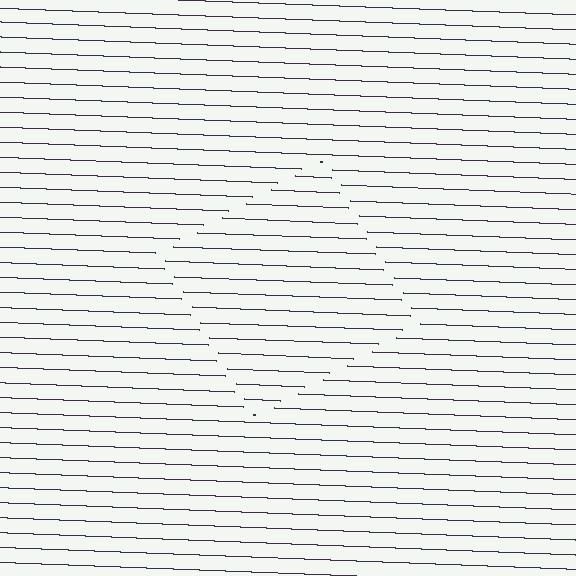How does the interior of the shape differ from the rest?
The interior of the shape contains the same grating, shifted by half a period — the contour is defined by the phase discontinuity where line-ends from the inner and outer gratings abut.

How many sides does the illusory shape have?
4 sides — the line-ends trace a square.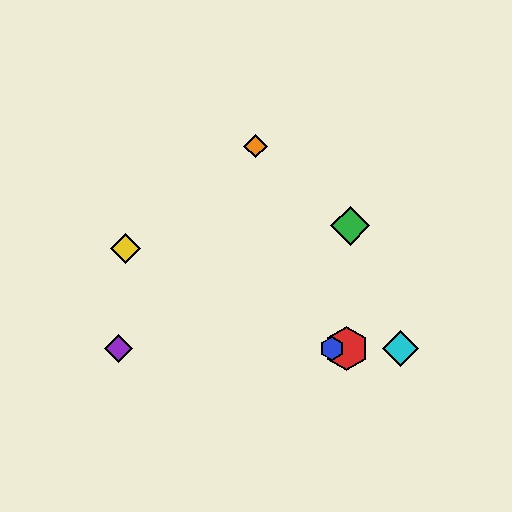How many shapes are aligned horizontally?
4 shapes (the red hexagon, the blue hexagon, the purple diamond, the cyan diamond) are aligned horizontally.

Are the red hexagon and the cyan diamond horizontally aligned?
Yes, both are at y≈348.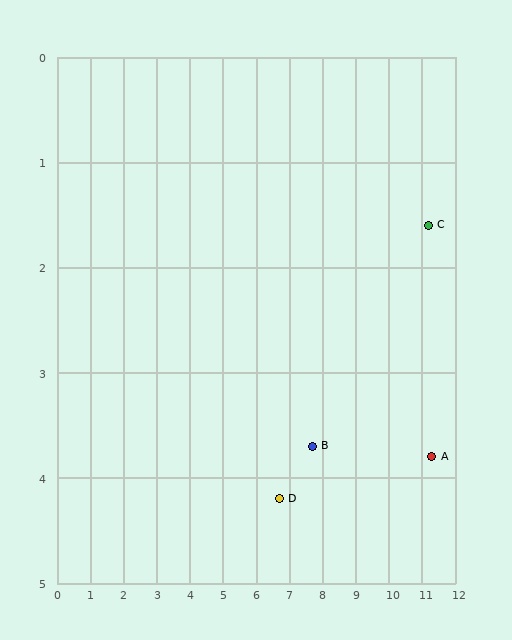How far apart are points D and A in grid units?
Points D and A are about 4.6 grid units apart.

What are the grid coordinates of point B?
Point B is at approximately (7.7, 3.7).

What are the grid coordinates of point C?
Point C is at approximately (11.2, 1.6).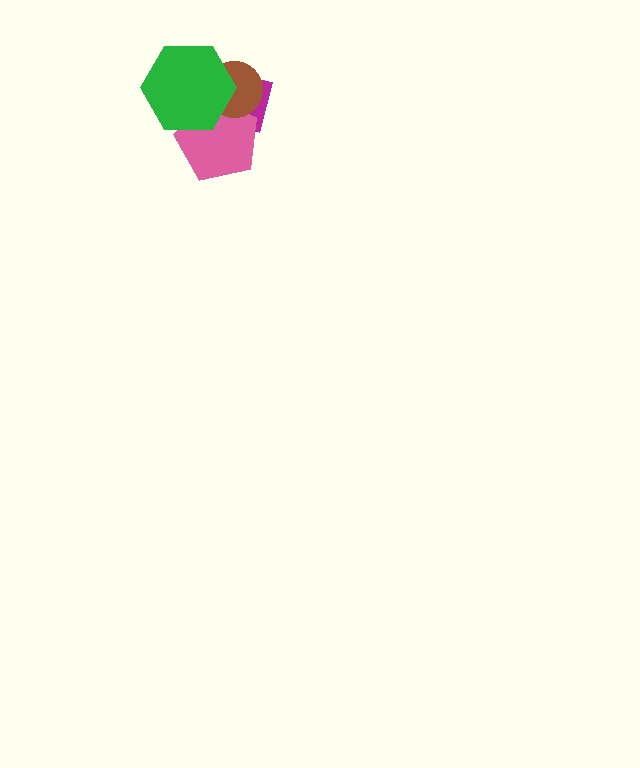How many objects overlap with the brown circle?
3 objects overlap with the brown circle.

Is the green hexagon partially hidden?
No, no other shape covers it.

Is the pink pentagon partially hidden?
Yes, it is partially covered by another shape.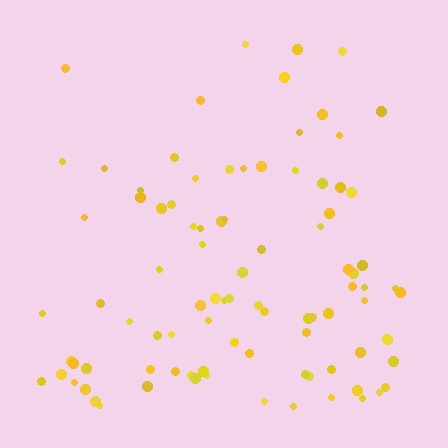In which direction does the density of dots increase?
From top to bottom, with the bottom side densest.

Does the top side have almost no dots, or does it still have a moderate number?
Still a moderate number, just noticeably fewer than the bottom.